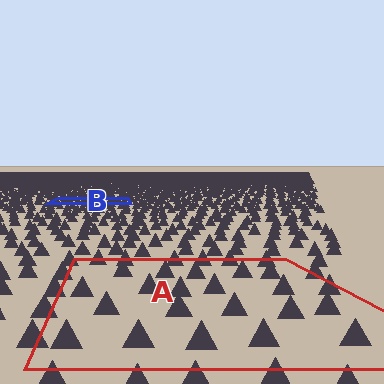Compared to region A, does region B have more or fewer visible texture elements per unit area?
Region B has more texture elements per unit area — they are packed more densely because it is farther away.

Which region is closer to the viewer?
Region A is closer. The texture elements there are larger and more spread out.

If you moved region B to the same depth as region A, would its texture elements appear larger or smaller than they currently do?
They would appear larger. At a closer depth, the same texture elements are projected at a bigger on-screen size.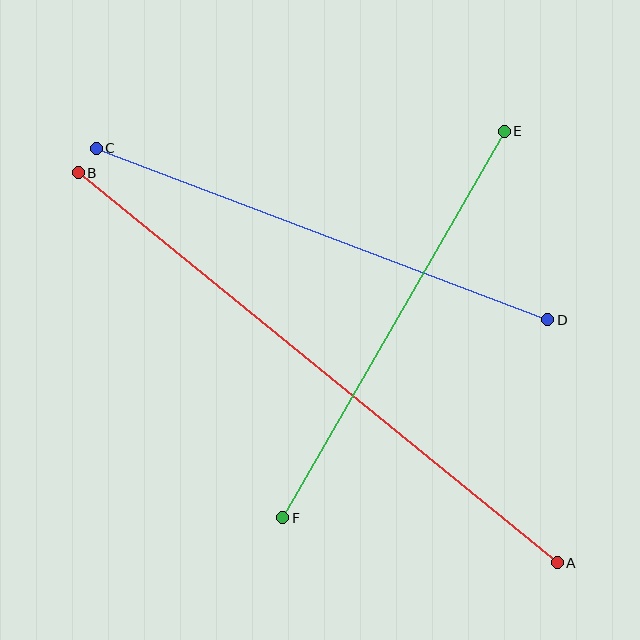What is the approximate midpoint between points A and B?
The midpoint is at approximately (318, 368) pixels.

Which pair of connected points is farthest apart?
Points A and B are farthest apart.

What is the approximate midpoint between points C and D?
The midpoint is at approximately (322, 234) pixels.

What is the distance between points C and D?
The distance is approximately 483 pixels.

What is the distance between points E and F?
The distance is approximately 445 pixels.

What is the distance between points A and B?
The distance is approximately 618 pixels.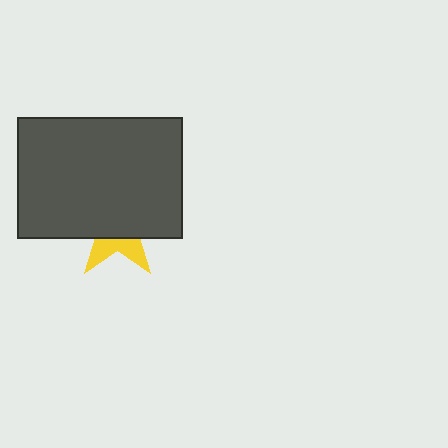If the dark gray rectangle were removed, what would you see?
You would see the complete yellow star.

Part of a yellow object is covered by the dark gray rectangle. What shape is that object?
It is a star.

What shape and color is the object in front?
The object in front is a dark gray rectangle.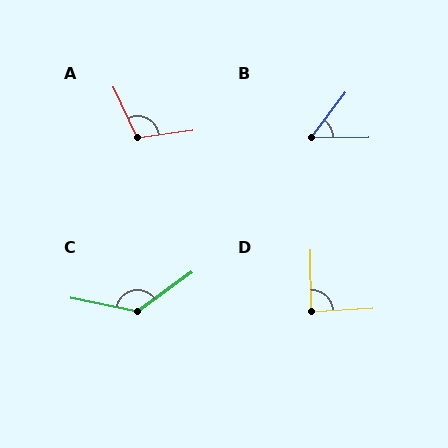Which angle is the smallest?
B, at approximately 52 degrees.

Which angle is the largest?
C, at approximately 132 degrees.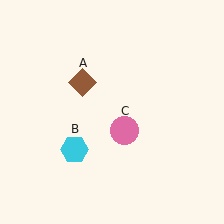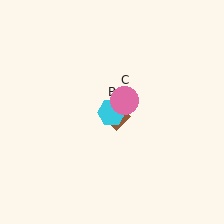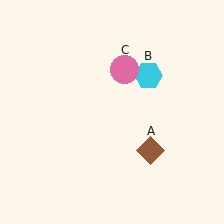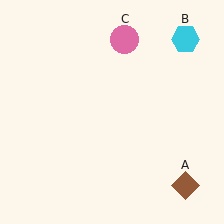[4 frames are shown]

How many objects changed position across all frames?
3 objects changed position: brown diamond (object A), cyan hexagon (object B), pink circle (object C).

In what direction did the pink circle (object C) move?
The pink circle (object C) moved up.